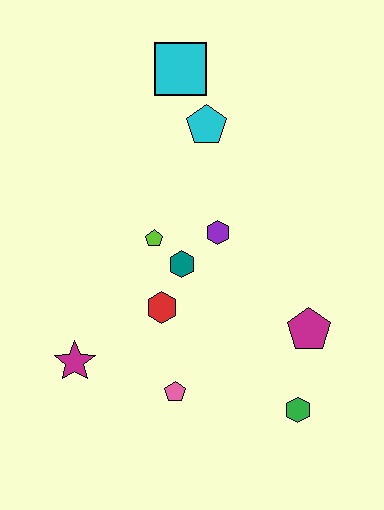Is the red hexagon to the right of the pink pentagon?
No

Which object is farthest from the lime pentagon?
The green hexagon is farthest from the lime pentagon.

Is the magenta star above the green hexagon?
Yes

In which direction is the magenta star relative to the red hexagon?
The magenta star is to the left of the red hexagon.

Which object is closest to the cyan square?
The cyan pentagon is closest to the cyan square.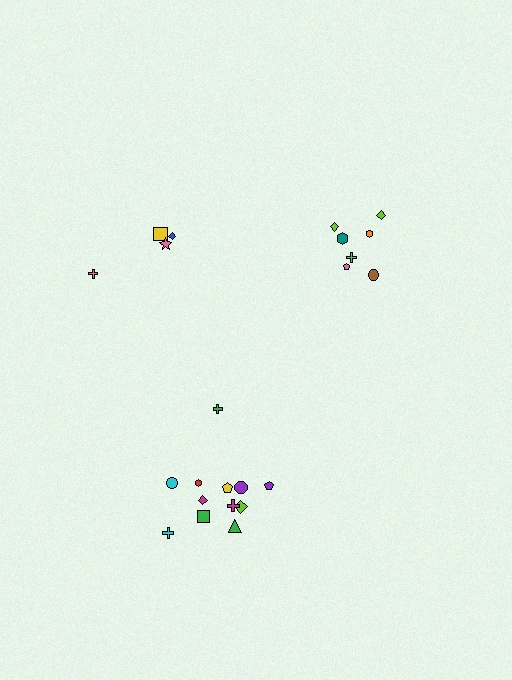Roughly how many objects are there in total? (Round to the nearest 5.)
Roughly 25 objects in total.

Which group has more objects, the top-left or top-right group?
The top-right group.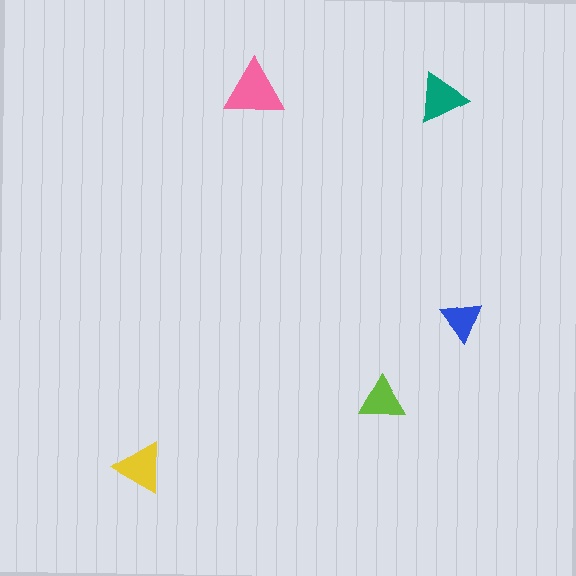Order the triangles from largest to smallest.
the pink one, the yellow one, the teal one, the lime one, the blue one.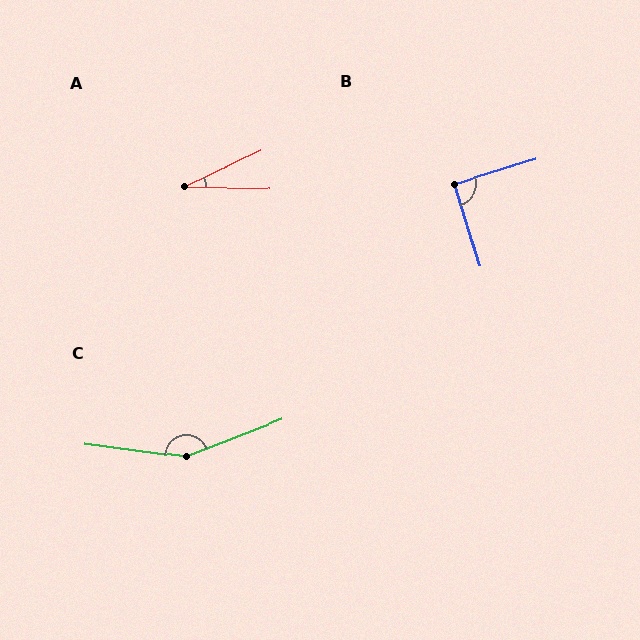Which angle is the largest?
C, at approximately 151 degrees.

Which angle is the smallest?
A, at approximately 27 degrees.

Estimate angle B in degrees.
Approximately 89 degrees.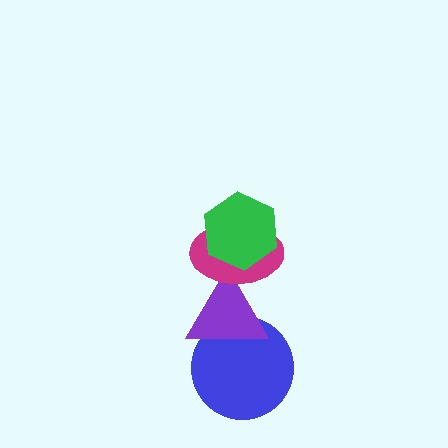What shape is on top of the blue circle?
The purple triangle is on top of the blue circle.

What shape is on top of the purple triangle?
The magenta ellipse is on top of the purple triangle.